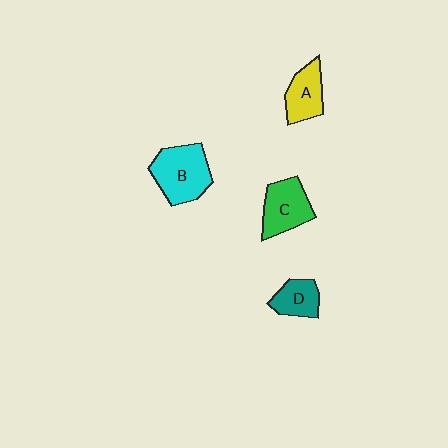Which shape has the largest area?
Shape B (cyan).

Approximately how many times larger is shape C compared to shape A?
Approximately 1.2 times.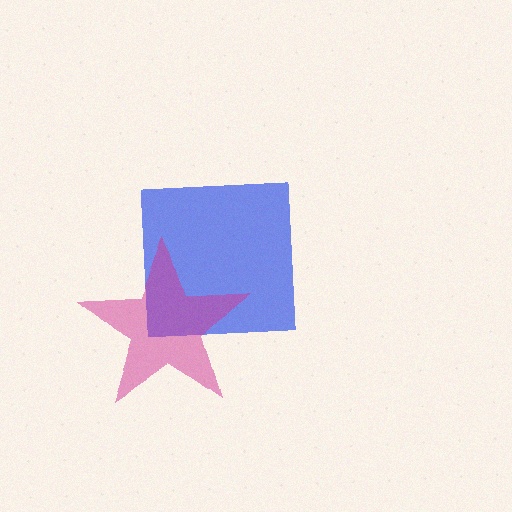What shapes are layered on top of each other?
The layered shapes are: a blue square, a magenta star.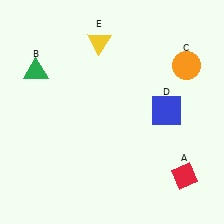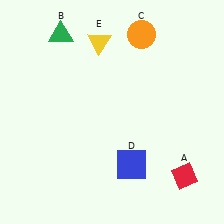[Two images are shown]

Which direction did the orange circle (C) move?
The orange circle (C) moved left.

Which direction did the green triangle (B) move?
The green triangle (B) moved up.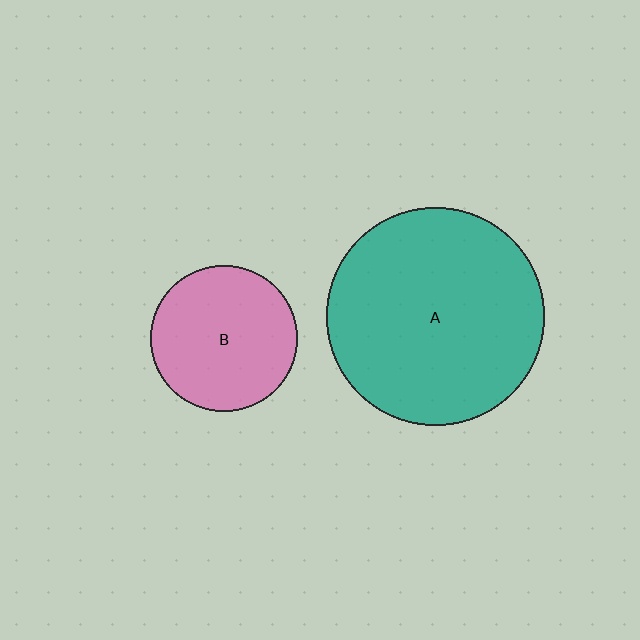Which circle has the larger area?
Circle A (teal).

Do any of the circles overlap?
No, none of the circles overlap.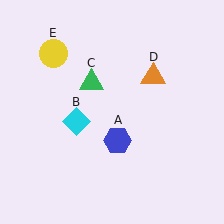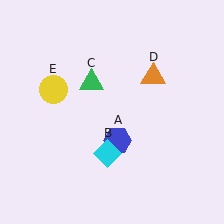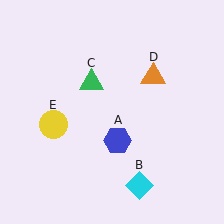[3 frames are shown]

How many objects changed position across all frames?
2 objects changed position: cyan diamond (object B), yellow circle (object E).